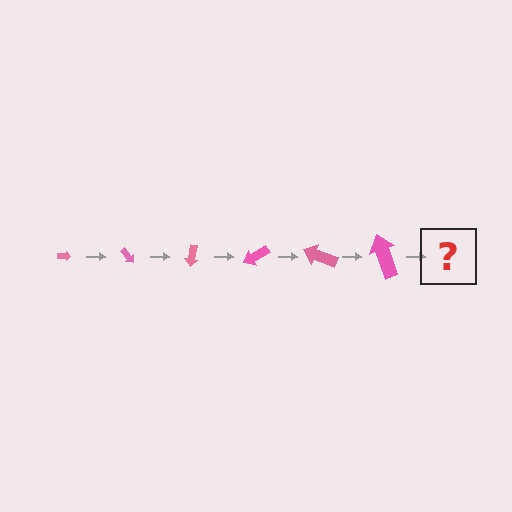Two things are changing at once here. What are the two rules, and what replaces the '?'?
The two rules are that the arrow grows larger each step and it rotates 50 degrees each step. The '?' should be an arrow, larger than the previous one and rotated 300 degrees from the start.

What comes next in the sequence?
The next element should be an arrow, larger than the previous one and rotated 300 degrees from the start.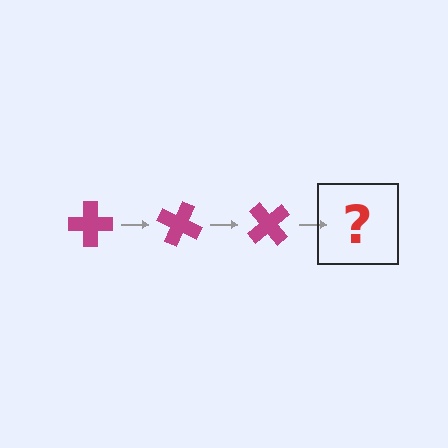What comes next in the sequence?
The next element should be a magenta cross rotated 75 degrees.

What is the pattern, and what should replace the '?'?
The pattern is that the cross rotates 25 degrees each step. The '?' should be a magenta cross rotated 75 degrees.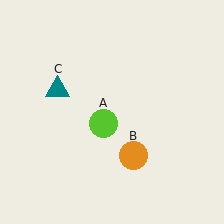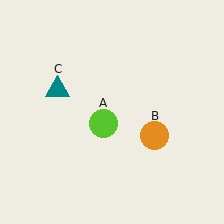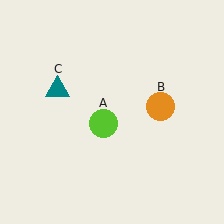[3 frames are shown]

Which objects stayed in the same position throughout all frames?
Lime circle (object A) and teal triangle (object C) remained stationary.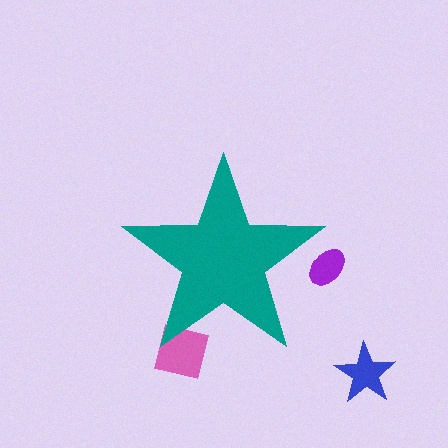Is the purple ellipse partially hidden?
Yes, the purple ellipse is partially hidden behind the teal star.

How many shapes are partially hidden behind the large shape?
2 shapes are partially hidden.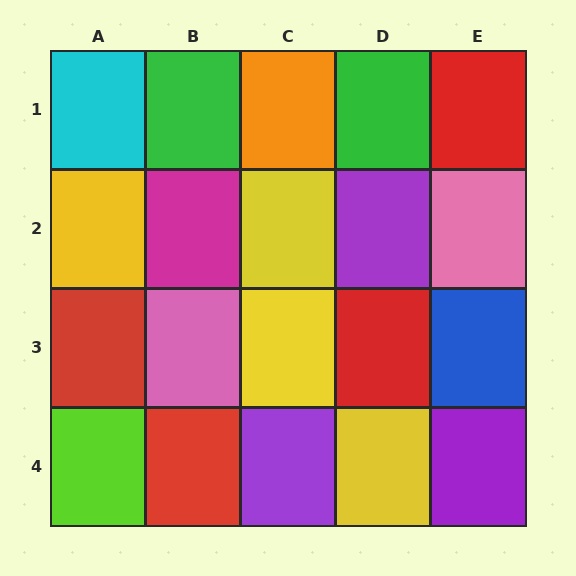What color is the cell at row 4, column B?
Red.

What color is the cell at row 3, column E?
Blue.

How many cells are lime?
1 cell is lime.